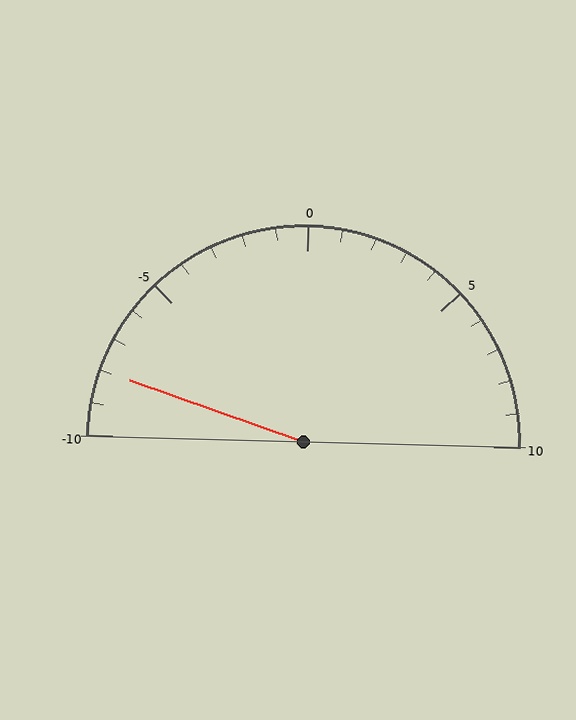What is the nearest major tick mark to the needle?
The nearest major tick mark is -10.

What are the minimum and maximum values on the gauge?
The gauge ranges from -10 to 10.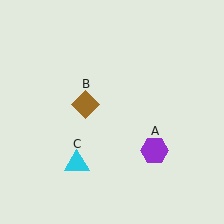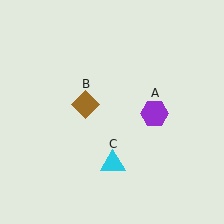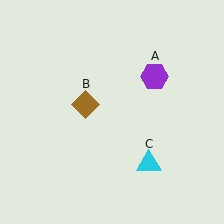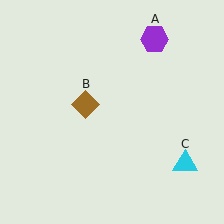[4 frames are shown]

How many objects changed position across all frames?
2 objects changed position: purple hexagon (object A), cyan triangle (object C).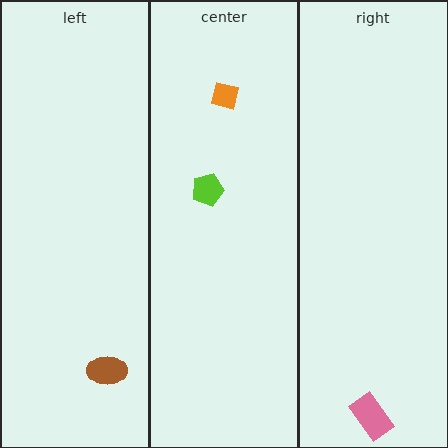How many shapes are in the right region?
1.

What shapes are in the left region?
The brown ellipse.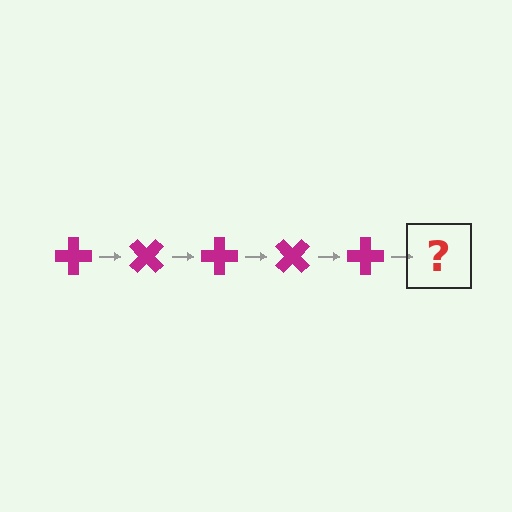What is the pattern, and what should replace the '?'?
The pattern is that the cross rotates 45 degrees each step. The '?' should be a magenta cross rotated 225 degrees.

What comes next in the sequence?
The next element should be a magenta cross rotated 225 degrees.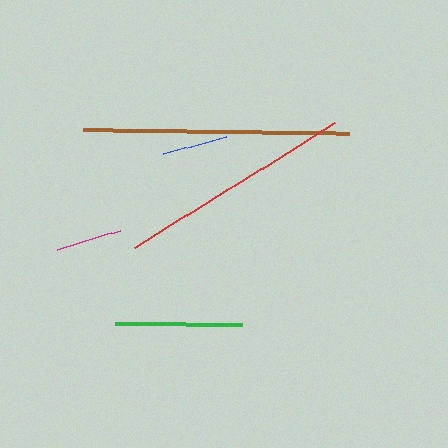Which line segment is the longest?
The brown line is the longest at approximately 266 pixels.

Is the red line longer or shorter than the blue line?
The red line is longer than the blue line.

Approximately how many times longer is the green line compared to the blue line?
The green line is approximately 1.9 times the length of the blue line.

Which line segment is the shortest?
The blue line is the shortest at approximately 66 pixels.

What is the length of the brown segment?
The brown segment is approximately 266 pixels long.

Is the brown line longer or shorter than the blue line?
The brown line is longer than the blue line.